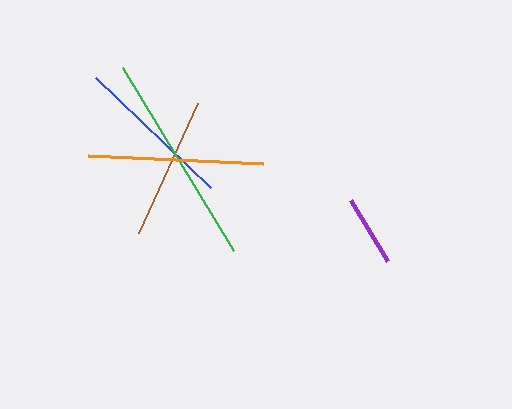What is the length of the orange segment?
The orange segment is approximately 175 pixels long.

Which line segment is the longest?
The green line is the longest at approximately 214 pixels.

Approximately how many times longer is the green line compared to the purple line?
The green line is approximately 3.0 times the length of the purple line.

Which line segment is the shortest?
The purple line is the shortest at approximately 71 pixels.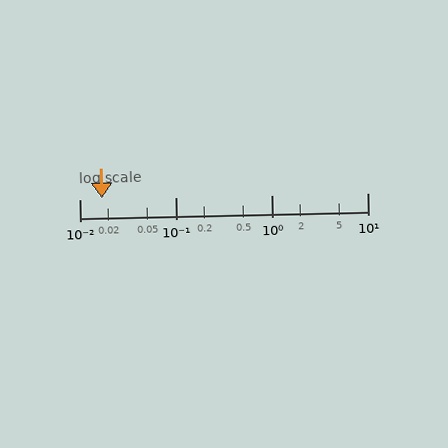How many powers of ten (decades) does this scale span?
The scale spans 3 decades, from 0.01 to 10.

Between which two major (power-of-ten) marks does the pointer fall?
The pointer is between 0.01 and 0.1.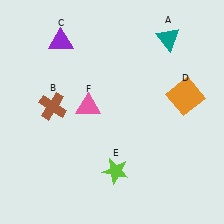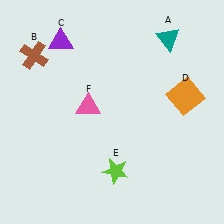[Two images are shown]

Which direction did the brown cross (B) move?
The brown cross (B) moved up.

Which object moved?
The brown cross (B) moved up.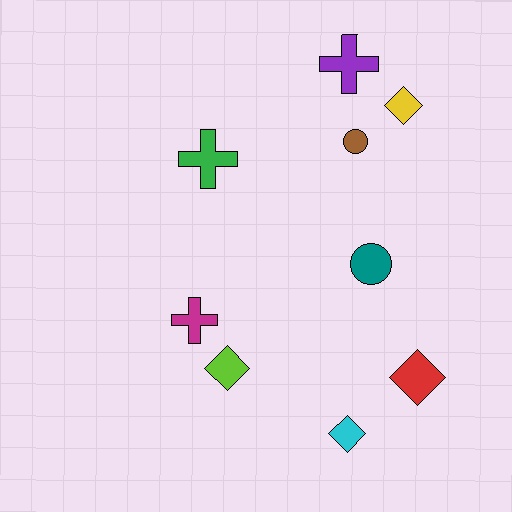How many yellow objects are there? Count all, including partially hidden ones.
There is 1 yellow object.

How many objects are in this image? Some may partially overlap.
There are 9 objects.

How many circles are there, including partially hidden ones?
There are 2 circles.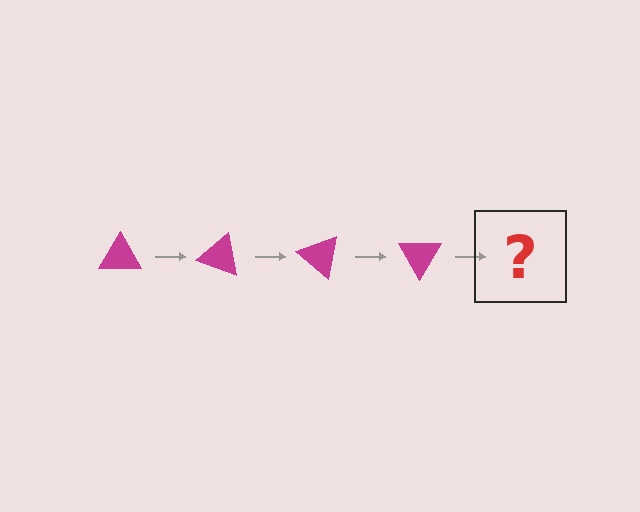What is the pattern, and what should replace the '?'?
The pattern is that the triangle rotates 20 degrees each step. The '?' should be a magenta triangle rotated 80 degrees.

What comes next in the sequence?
The next element should be a magenta triangle rotated 80 degrees.